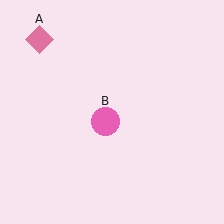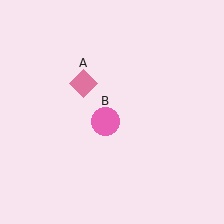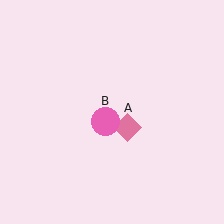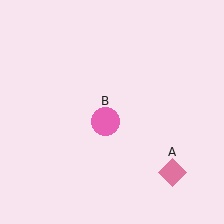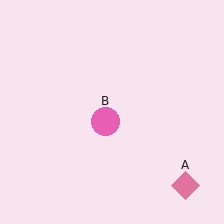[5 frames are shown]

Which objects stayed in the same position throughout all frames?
Pink circle (object B) remained stationary.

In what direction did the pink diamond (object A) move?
The pink diamond (object A) moved down and to the right.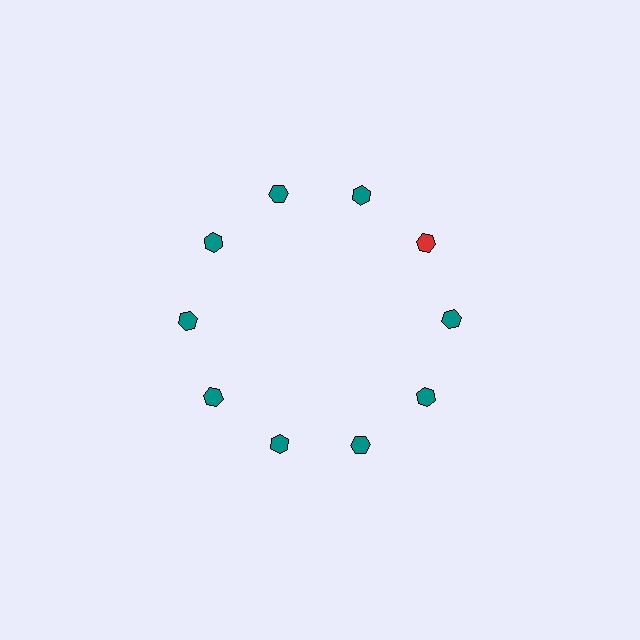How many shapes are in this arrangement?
There are 10 shapes arranged in a ring pattern.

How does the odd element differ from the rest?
It has a different color: red instead of teal.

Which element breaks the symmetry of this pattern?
The red hexagon at roughly the 2 o'clock position breaks the symmetry. All other shapes are teal hexagons.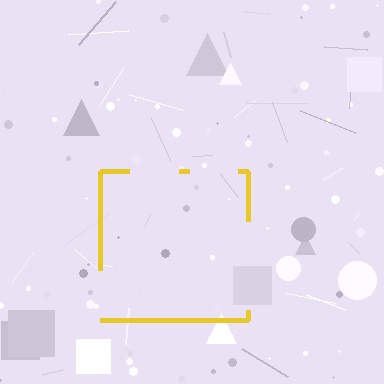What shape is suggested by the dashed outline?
The dashed outline suggests a square.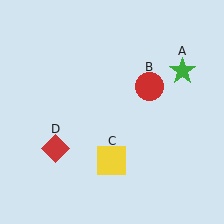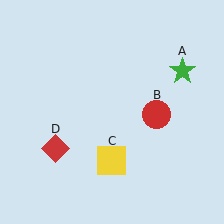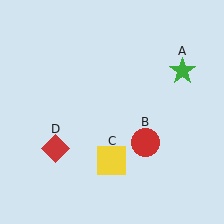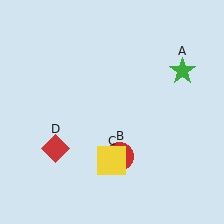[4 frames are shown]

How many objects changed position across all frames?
1 object changed position: red circle (object B).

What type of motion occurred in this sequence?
The red circle (object B) rotated clockwise around the center of the scene.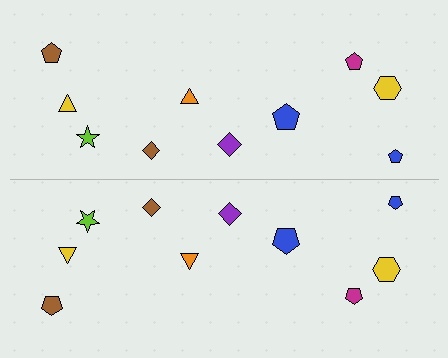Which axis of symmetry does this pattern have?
The pattern has a horizontal axis of symmetry running through the center of the image.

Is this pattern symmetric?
Yes, this pattern has bilateral (reflection) symmetry.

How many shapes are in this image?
There are 20 shapes in this image.